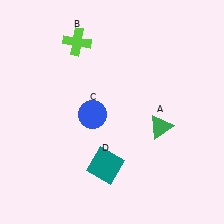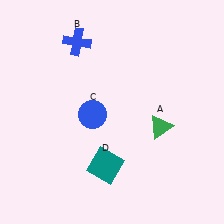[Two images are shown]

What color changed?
The cross (B) changed from lime in Image 1 to blue in Image 2.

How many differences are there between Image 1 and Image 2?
There is 1 difference between the two images.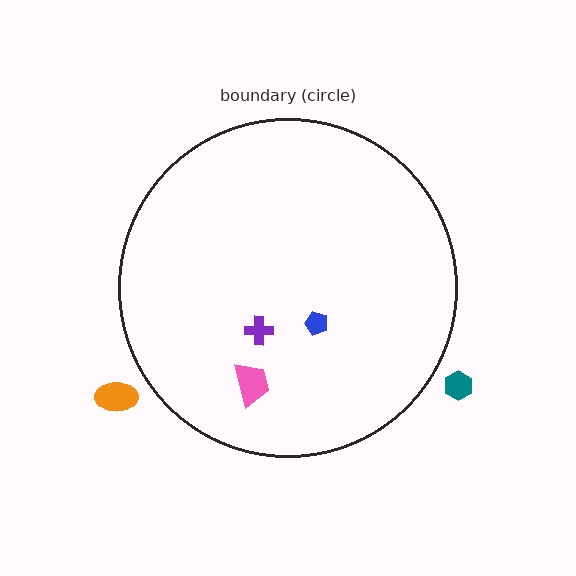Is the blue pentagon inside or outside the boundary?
Inside.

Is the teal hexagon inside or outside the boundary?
Outside.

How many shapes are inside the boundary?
3 inside, 2 outside.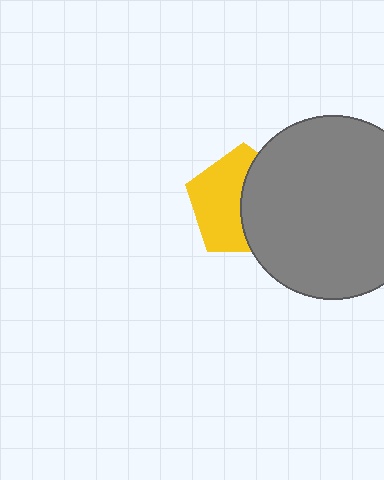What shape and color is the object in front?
The object in front is a gray circle.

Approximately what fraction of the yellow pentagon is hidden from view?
Roughly 48% of the yellow pentagon is hidden behind the gray circle.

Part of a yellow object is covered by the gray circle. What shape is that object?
It is a pentagon.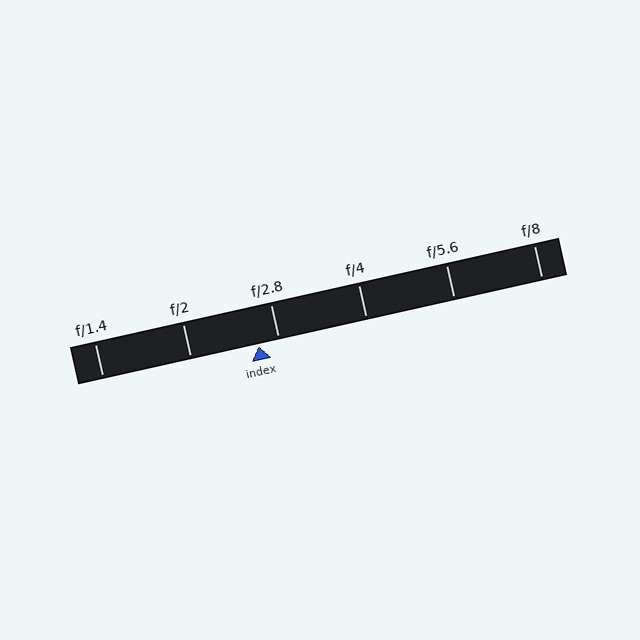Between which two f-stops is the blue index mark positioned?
The index mark is between f/2 and f/2.8.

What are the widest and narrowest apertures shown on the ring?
The widest aperture shown is f/1.4 and the narrowest is f/8.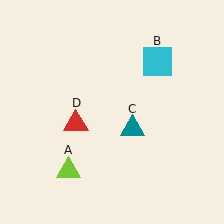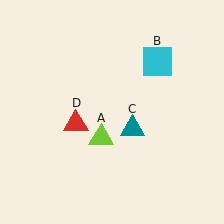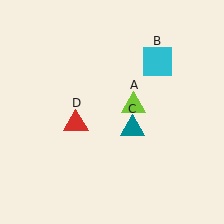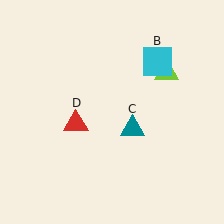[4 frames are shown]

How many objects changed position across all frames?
1 object changed position: lime triangle (object A).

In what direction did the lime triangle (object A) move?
The lime triangle (object A) moved up and to the right.